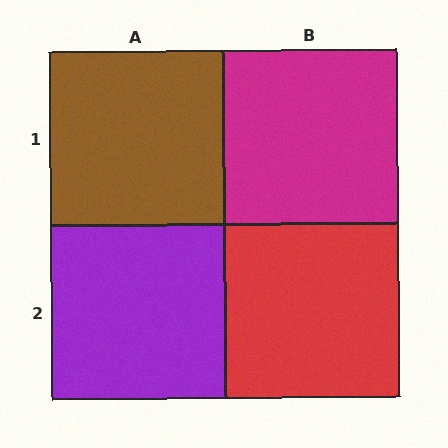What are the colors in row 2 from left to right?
Purple, red.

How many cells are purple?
1 cell is purple.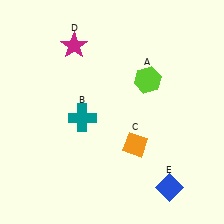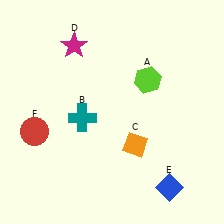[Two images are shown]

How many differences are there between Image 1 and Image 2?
There is 1 difference between the two images.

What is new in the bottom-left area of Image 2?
A red circle (F) was added in the bottom-left area of Image 2.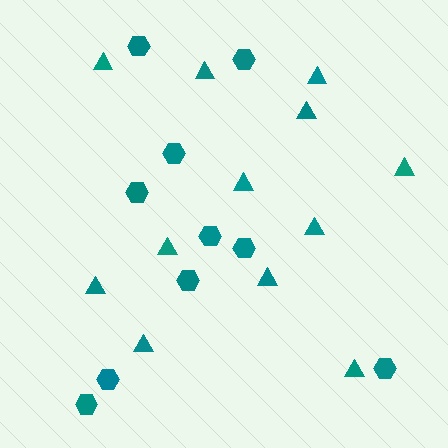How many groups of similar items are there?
There are 2 groups: one group of triangles (12) and one group of hexagons (10).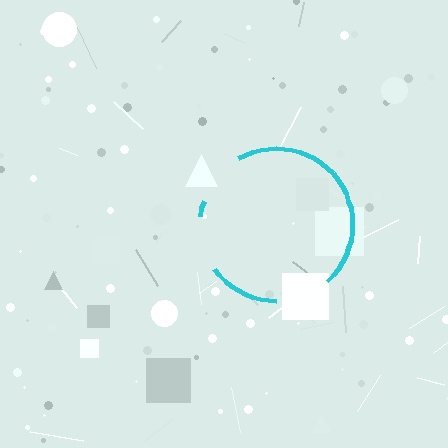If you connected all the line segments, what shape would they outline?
They would outline a circle.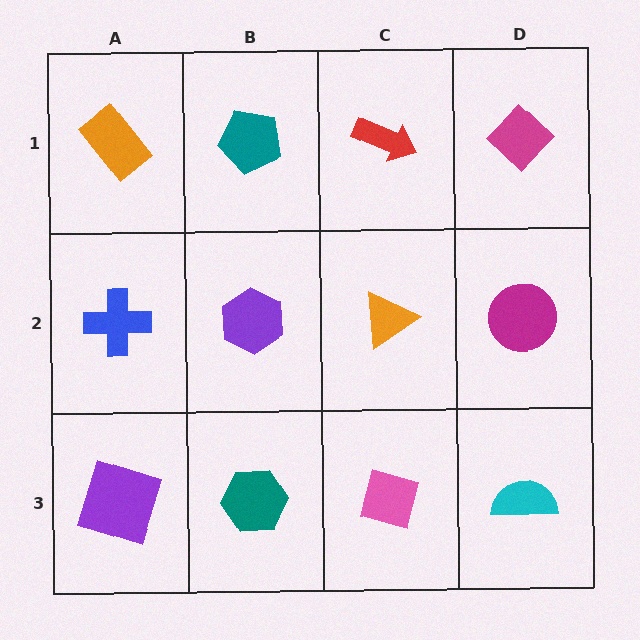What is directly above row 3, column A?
A blue cross.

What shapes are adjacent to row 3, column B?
A purple hexagon (row 2, column B), a purple square (row 3, column A), a pink diamond (row 3, column C).